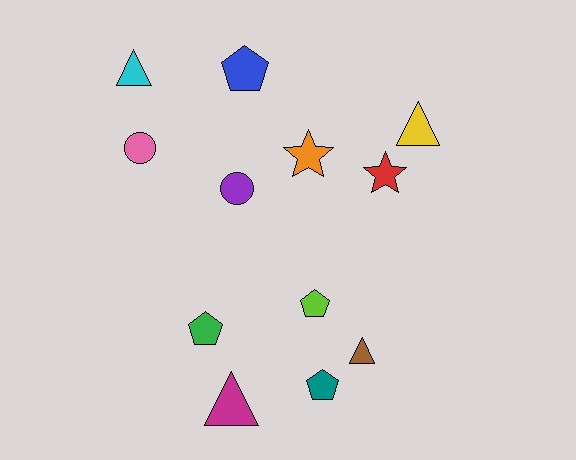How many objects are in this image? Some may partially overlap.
There are 12 objects.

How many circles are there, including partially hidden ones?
There are 2 circles.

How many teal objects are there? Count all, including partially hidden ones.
There is 1 teal object.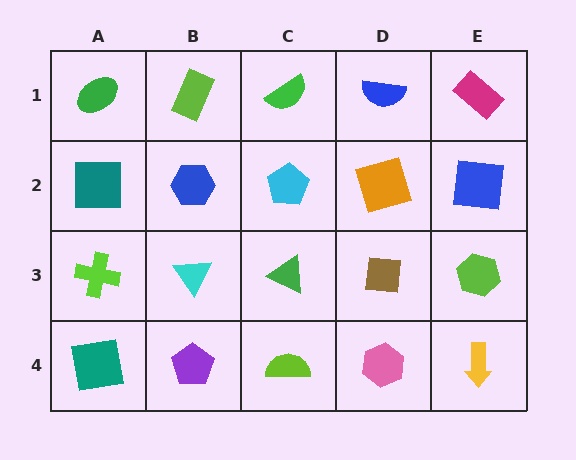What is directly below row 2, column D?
A brown square.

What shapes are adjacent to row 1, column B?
A blue hexagon (row 2, column B), a green ellipse (row 1, column A), a green semicircle (row 1, column C).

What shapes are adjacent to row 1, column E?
A blue square (row 2, column E), a blue semicircle (row 1, column D).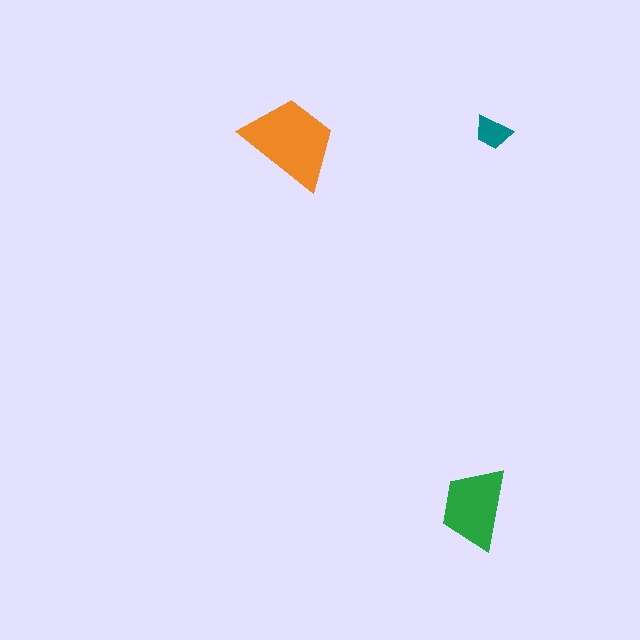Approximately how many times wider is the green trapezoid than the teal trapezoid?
About 2 times wider.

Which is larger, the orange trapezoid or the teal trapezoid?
The orange one.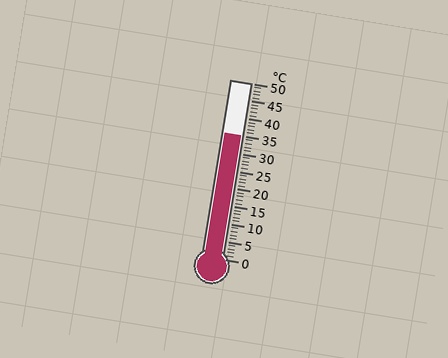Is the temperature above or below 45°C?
The temperature is below 45°C.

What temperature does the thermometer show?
The thermometer shows approximately 35°C.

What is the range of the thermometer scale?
The thermometer scale ranges from 0°C to 50°C.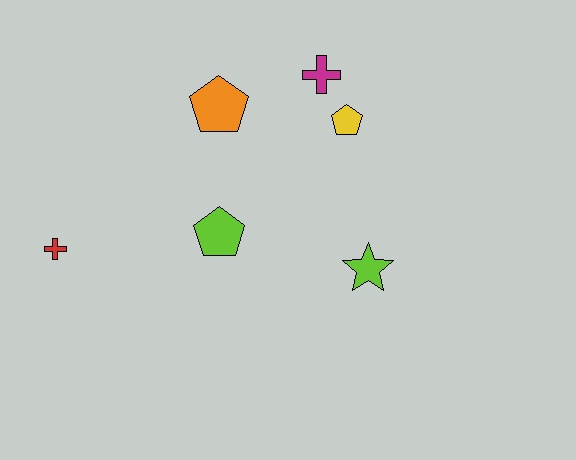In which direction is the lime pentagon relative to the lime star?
The lime pentagon is to the left of the lime star.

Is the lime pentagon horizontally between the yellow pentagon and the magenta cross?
No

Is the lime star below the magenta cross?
Yes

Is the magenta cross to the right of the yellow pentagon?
No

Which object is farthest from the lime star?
The red cross is farthest from the lime star.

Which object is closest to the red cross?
The lime pentagon is closest to the red cross.